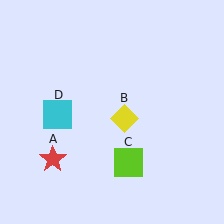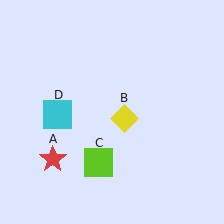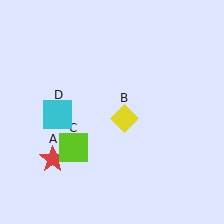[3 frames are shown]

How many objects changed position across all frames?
1 object changed position: lime square (object C).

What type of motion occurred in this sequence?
The lime square (object C) rotated clockwise around the center of the scene.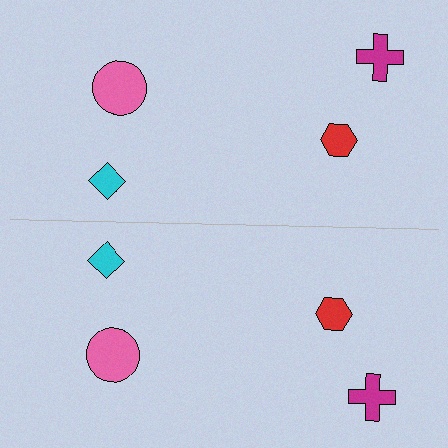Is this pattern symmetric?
Yes, this pattern has bilateral (reflection) symmetry.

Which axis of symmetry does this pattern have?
The pattern has a horizontal axis of symmetry running through the center of the image.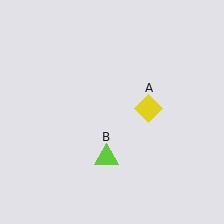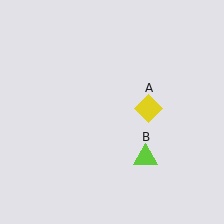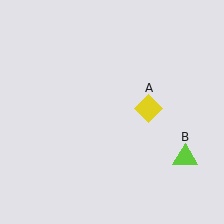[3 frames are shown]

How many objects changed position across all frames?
1 object changed position: lime triangle (object B).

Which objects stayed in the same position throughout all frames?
Yellow diamond (object A) remained stationary.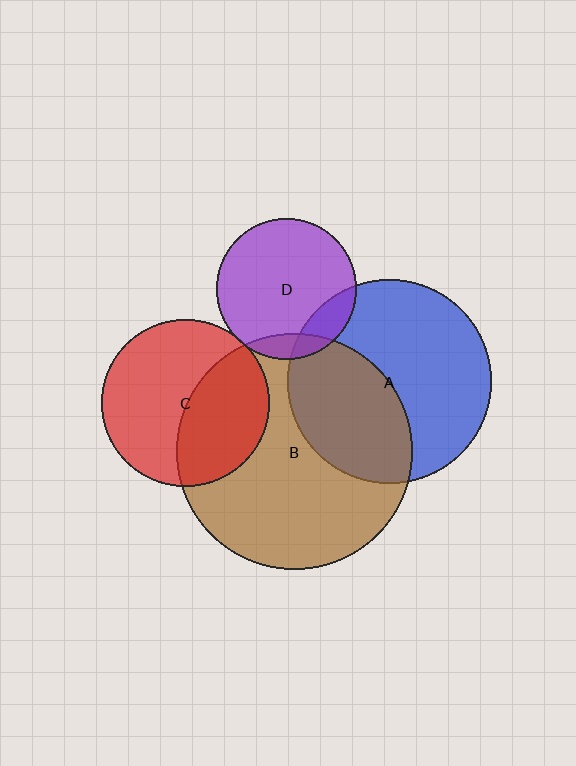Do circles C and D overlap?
Yes.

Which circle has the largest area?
Circle B (brown).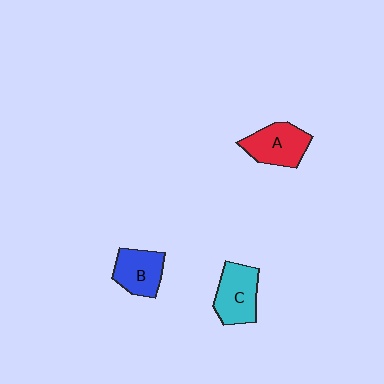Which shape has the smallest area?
Shape B (blue).